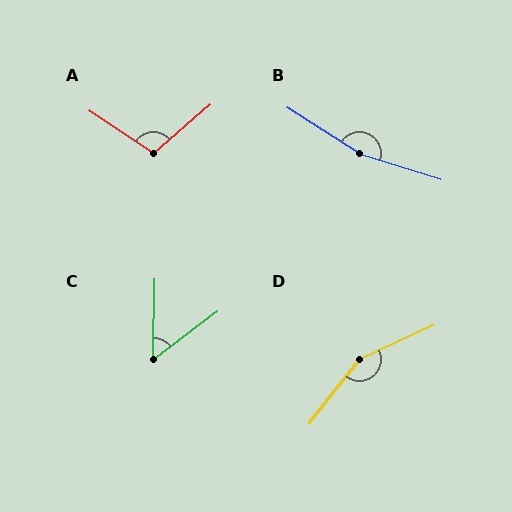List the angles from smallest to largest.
C (52°), A (105°), D (152°), B (165°).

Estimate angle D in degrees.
Approximately 152 degrees.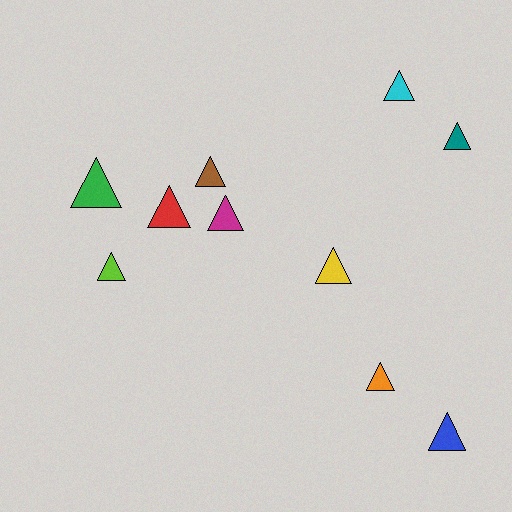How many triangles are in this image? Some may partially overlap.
There are 10 triangles.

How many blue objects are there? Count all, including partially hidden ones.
There is 1 blue object.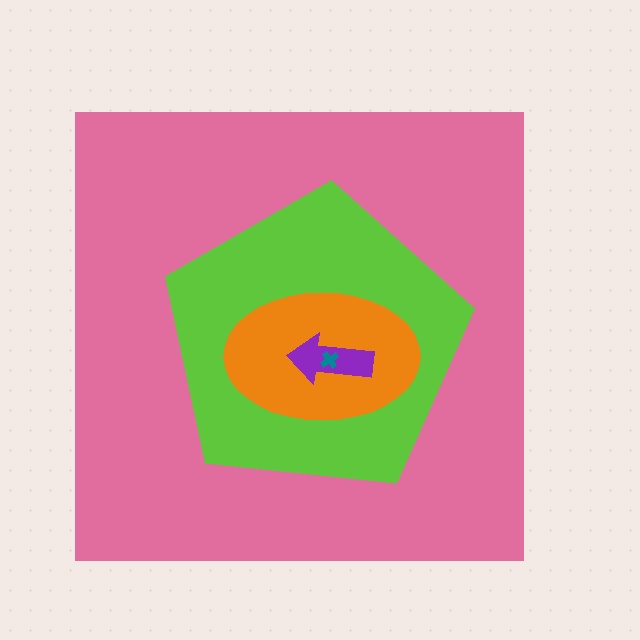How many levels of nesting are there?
5.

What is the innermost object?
The teal cross.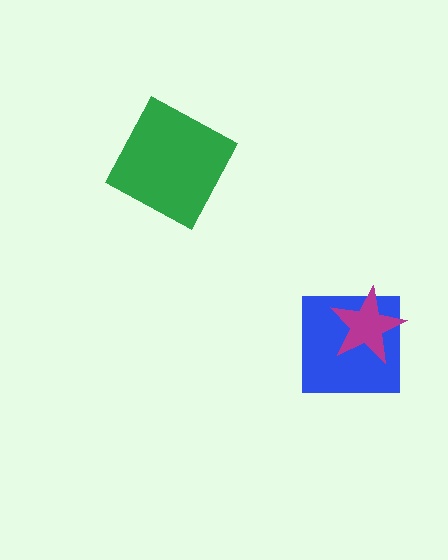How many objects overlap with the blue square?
1 object overlaps with the blue square.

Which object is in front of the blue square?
The magenta star is in front of the blue square.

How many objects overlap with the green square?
0 objects overlap with the green square.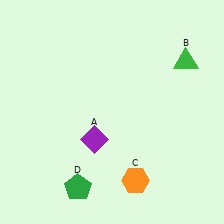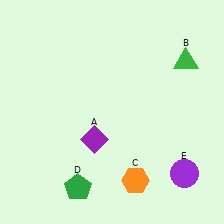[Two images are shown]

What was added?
A purple circle (E) was added in Image 2.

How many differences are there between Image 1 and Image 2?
There is 1 difference between the two images.